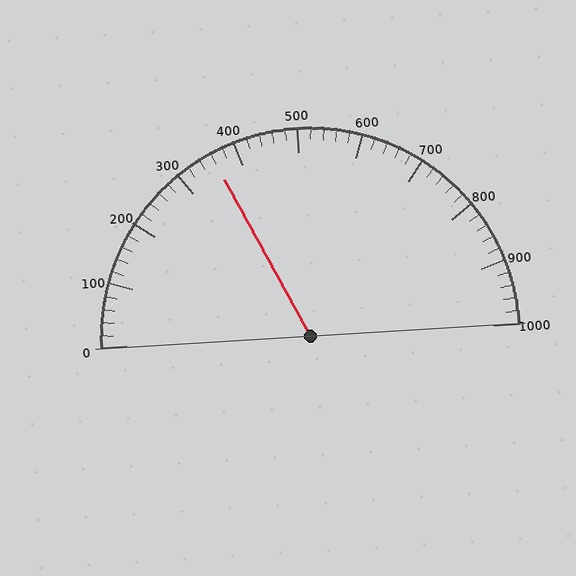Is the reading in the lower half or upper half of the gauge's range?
The reading is in the lower half of the range (0 to 1000).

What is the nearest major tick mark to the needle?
The nearest major tick mark is 400.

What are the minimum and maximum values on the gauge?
The gauge ranges from 0 to 1000.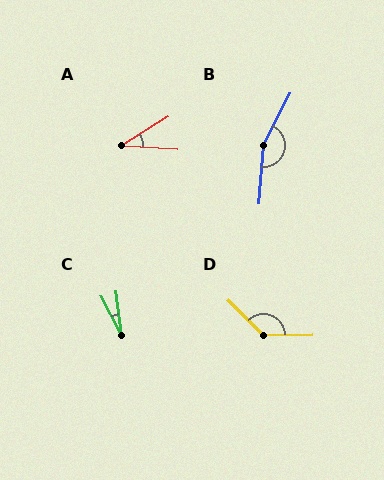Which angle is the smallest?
C, at approximately 21 degrees.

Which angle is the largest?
B, at approximately 157 degrees.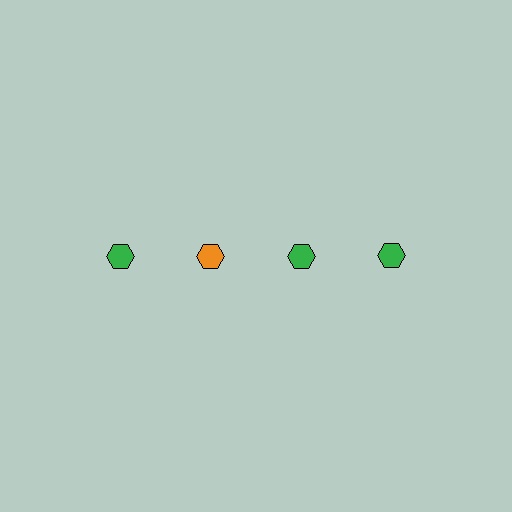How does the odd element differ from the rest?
It has a different color: orange instead of green.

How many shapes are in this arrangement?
There are 4 shapes arranged in a grid pattern.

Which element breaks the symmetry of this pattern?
The orange hexagon in the top row, second from left column breaks the symmetry. All other shapes are green hexagons.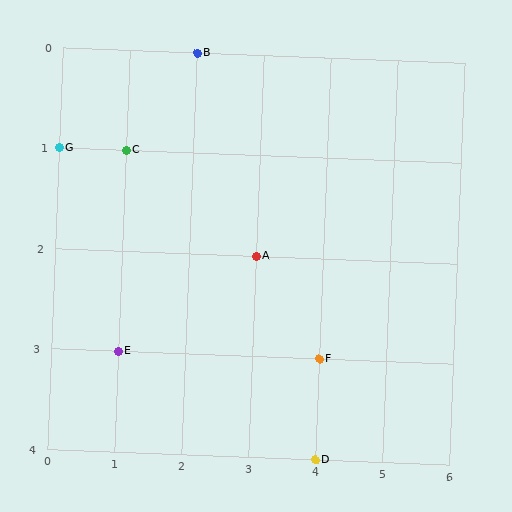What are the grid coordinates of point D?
Point D is at grid coordinates (4, 4).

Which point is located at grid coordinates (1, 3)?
Point E is at (1, 3).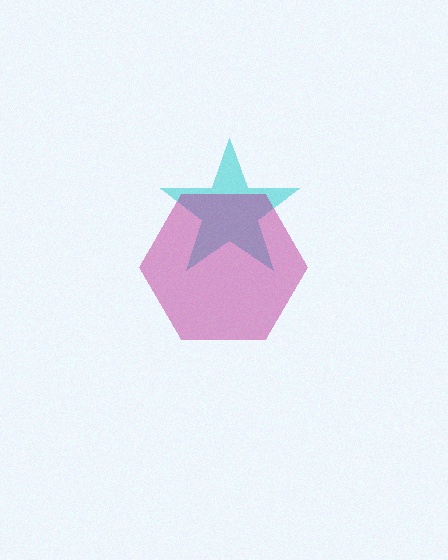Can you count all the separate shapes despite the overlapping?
Yes, there are 2 separate shapes.